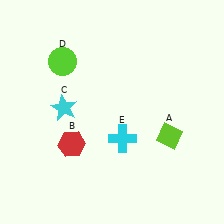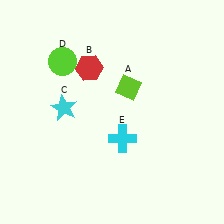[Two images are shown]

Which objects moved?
The objects that moved are: the lime diamond (A), the red hexagon (B).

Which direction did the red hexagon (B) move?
The red hexagon (B) moved up.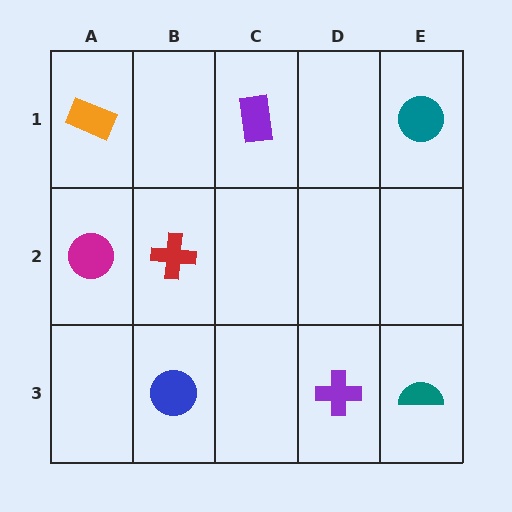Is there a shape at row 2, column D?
No, that cell is empty.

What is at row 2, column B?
A red cross.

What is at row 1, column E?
A teal circle.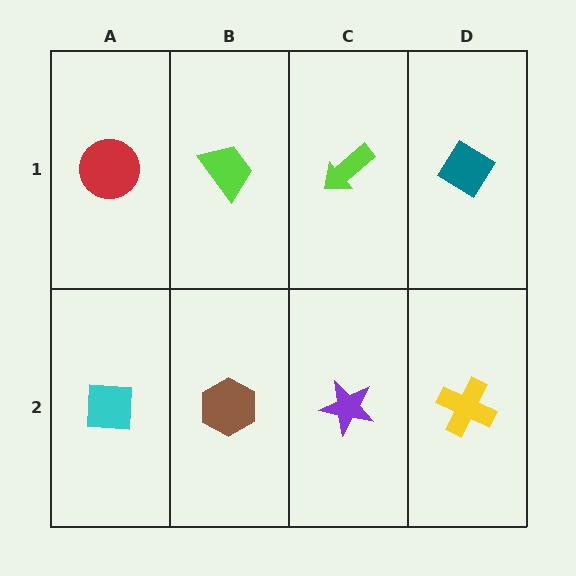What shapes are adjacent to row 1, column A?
A cyan square (row 2, column A), a lime trapezoid (row 1, column B).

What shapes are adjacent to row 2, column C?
A lime arrow (row 1, column C), a brown hexagon (row 2, column B), a yellow cross (row 2, column D).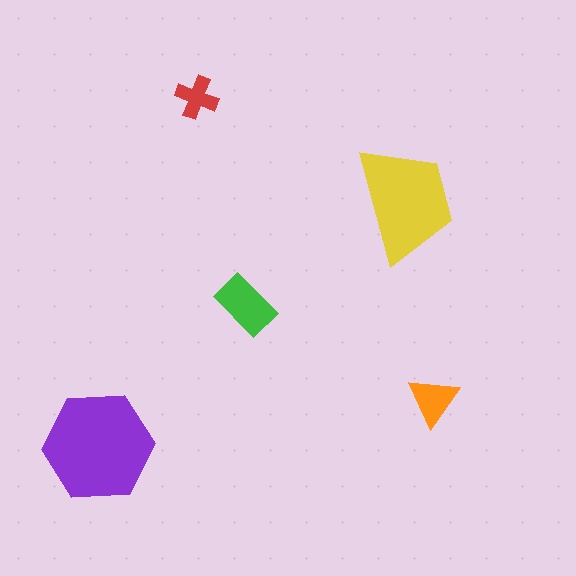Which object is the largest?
The purple hexagon.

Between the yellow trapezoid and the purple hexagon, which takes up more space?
The purple hexagon.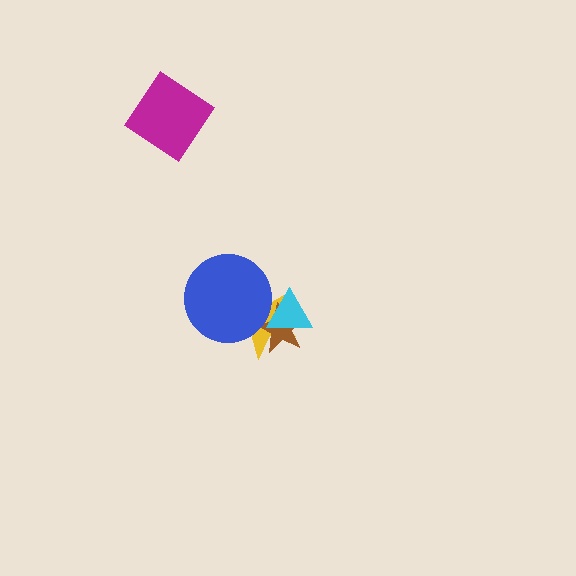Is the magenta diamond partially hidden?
No, no other shape covers it.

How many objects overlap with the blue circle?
2 objects overlap with the blue circle.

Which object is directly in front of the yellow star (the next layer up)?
The brown star is directly in front of the yellow star.